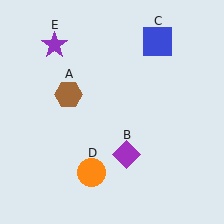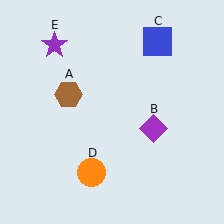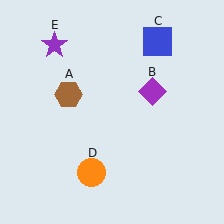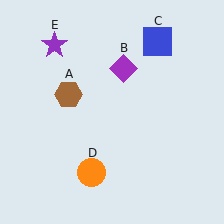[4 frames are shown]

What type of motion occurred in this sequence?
The purple diamond (object B) rotated counterclockwise around the center of the scene.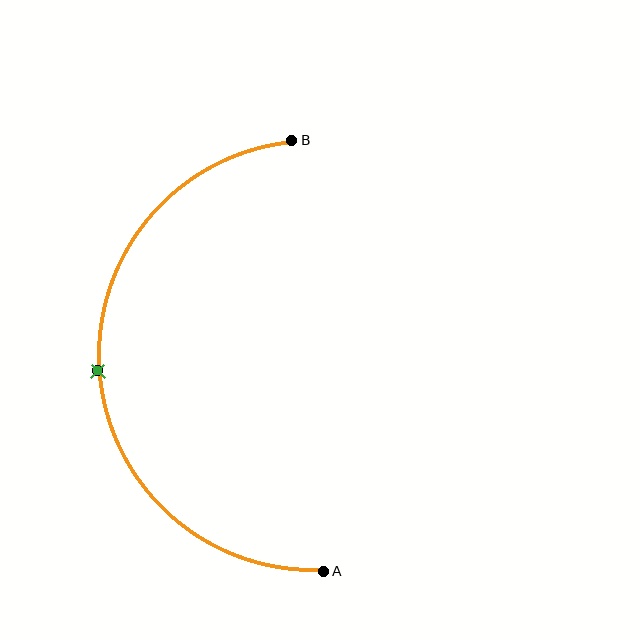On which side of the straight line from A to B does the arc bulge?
The arc bulges to the left of the straight line connecting A and B.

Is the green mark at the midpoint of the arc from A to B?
Yes. The green mark lies on the arc at equal arc-length from both A and B — it is the arc midpoint.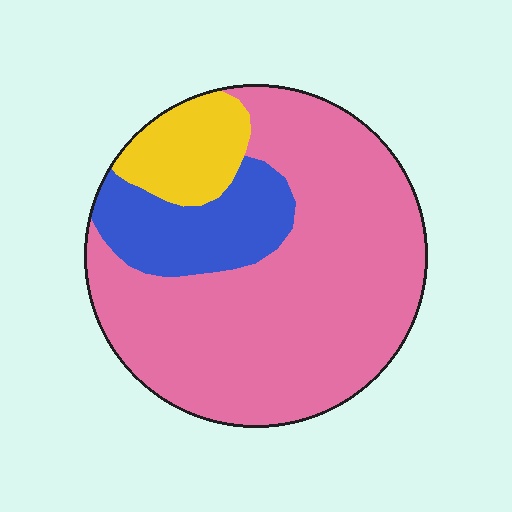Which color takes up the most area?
Pink, at roughly 70%.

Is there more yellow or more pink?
Pink.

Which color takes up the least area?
Yellow, at roughly 10%.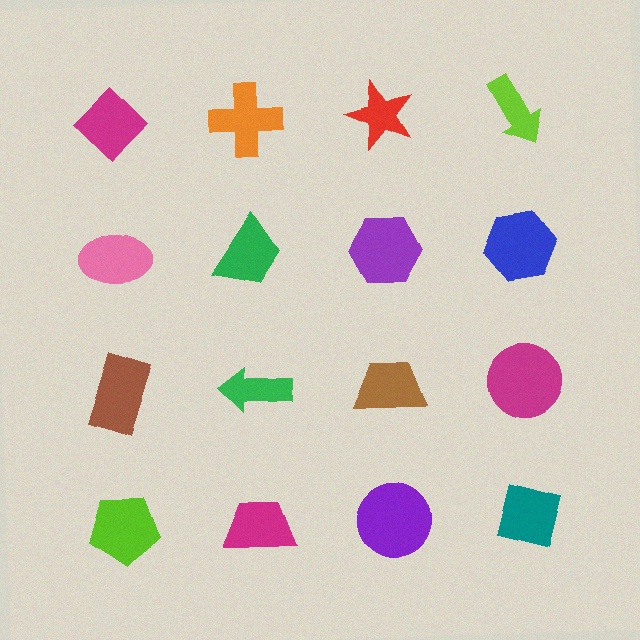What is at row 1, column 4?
A lime arrow.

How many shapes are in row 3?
4 shapes.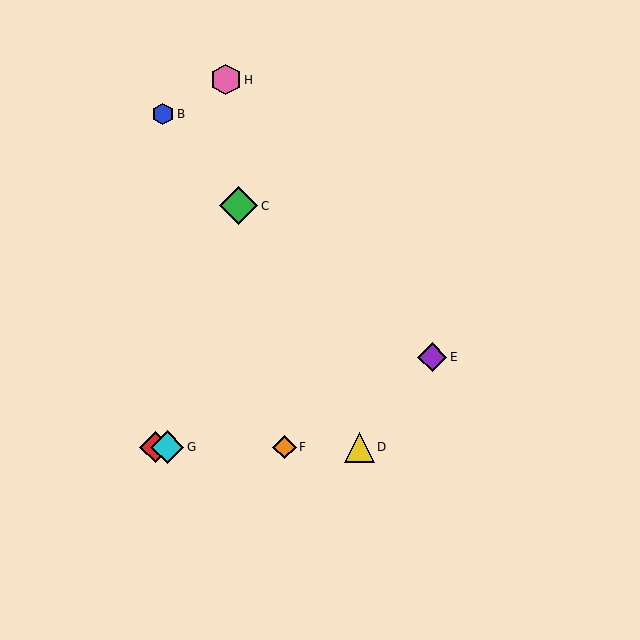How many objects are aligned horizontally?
4 objects (A, D, F, G) are aligned horizontally.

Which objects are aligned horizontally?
Objects A, D, F, G are aligned horizontally.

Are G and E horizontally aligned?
No, G is at y≈447 and E is at y≈357.